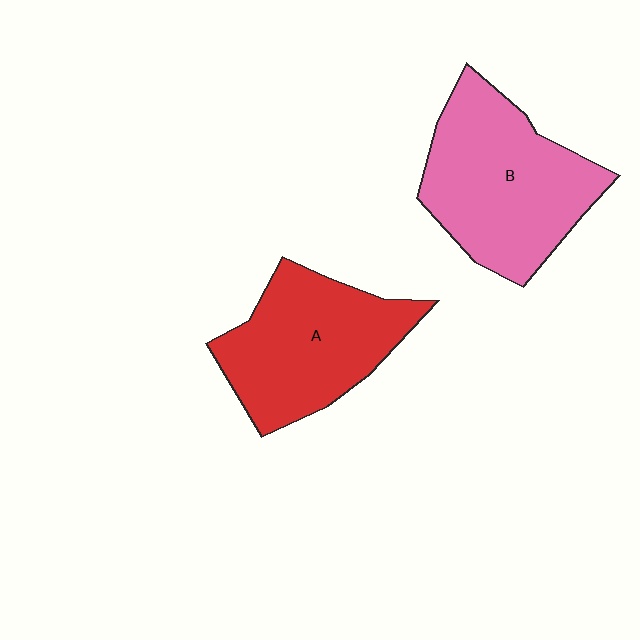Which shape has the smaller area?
Shape A (red).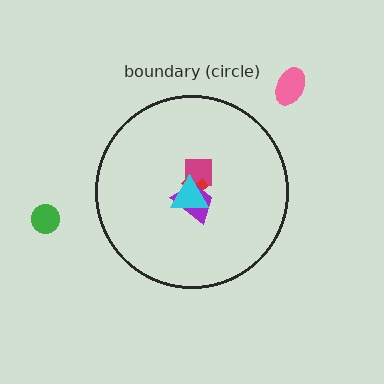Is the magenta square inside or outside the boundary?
Inside.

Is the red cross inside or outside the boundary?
Inside.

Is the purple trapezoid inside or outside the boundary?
Inside.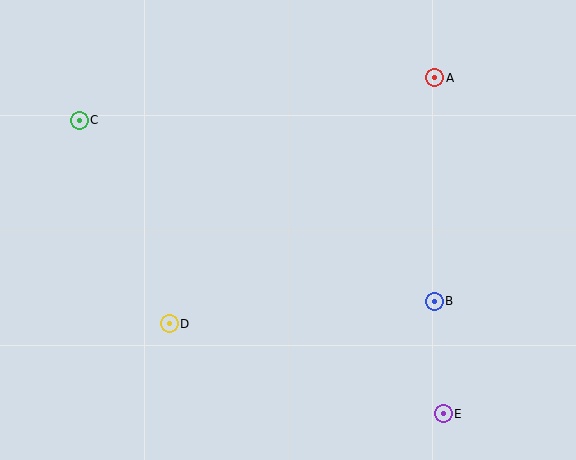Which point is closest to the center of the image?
Point D at (169, 324) is closest to the center.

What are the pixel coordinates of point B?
Point B is at (434, 301).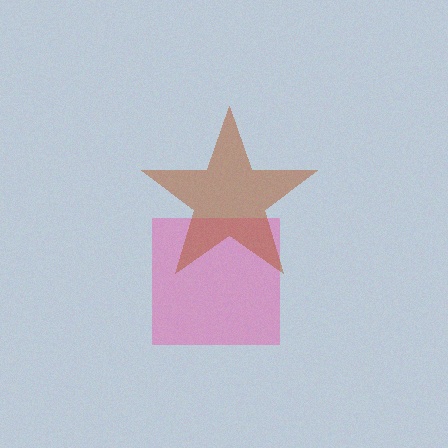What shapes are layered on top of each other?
The layered shapes are: a pink square, a brown star.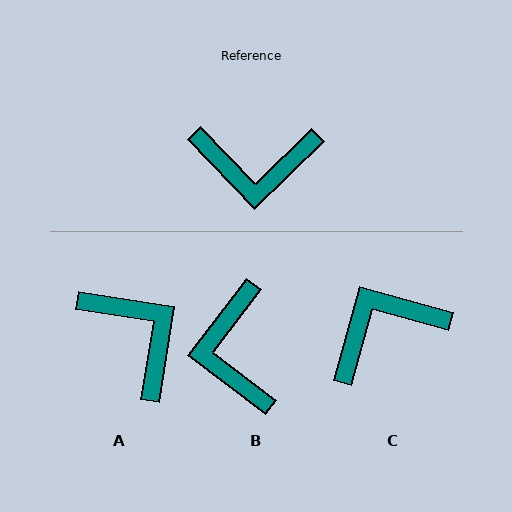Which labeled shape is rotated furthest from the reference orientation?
C, about 149 degrees away.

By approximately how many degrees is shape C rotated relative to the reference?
Approximately 149 degrees clockwise.